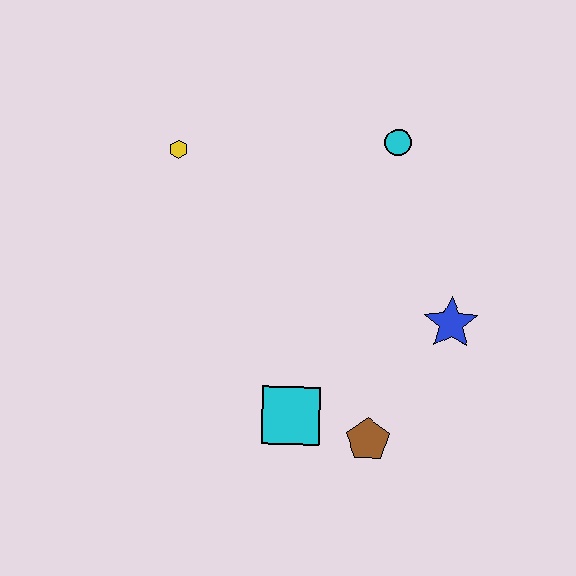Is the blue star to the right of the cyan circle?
Yes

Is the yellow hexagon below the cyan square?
No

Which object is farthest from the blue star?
The yellow hexagon is farthest from the blue star.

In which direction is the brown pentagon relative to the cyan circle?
The brown pentagon is below the cyan circle.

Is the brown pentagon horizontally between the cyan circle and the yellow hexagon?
Yes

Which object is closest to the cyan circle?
The blue star is closest to the cyan circle.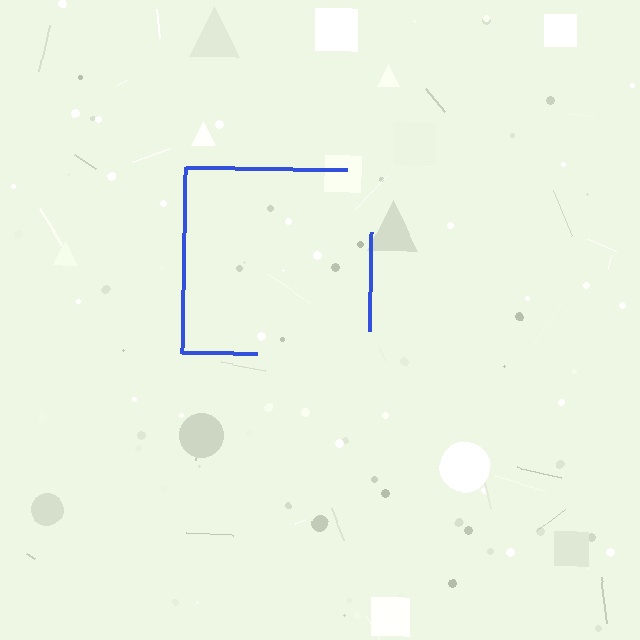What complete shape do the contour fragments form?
The contour fragments form a square.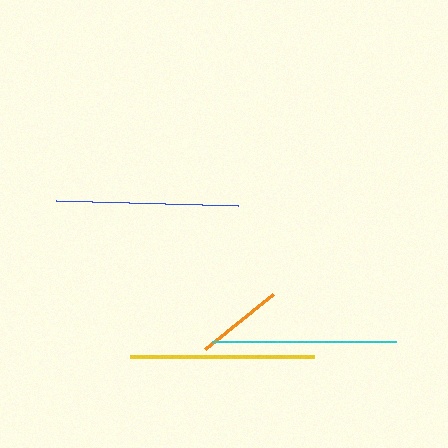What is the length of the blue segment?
The blue segment is approximately 182 pixels long.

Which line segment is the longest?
The yellow line is the longest at approximately 184 pixels.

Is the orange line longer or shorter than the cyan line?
The cyan line is longer than the orange line.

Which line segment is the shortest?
The orange line is the shortest at approximately 88 pixels.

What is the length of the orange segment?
The orange segment is approximately 88 pixels long.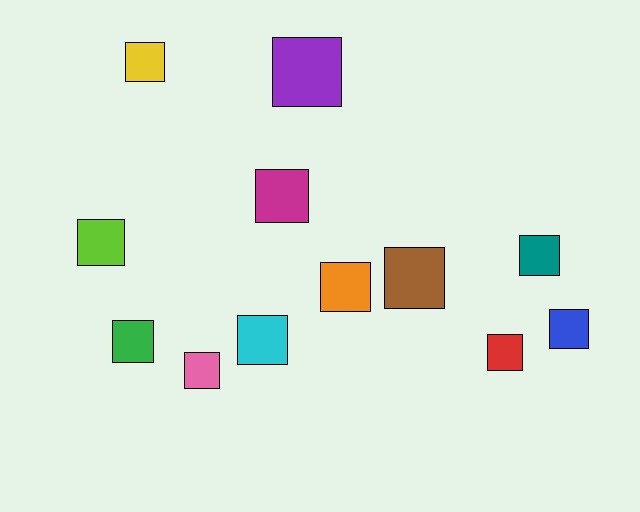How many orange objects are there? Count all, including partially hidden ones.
There is 1 orange object.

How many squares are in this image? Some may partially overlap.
There are 12 squares.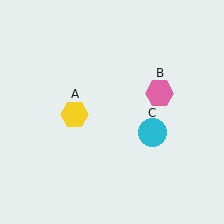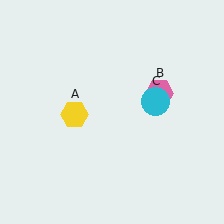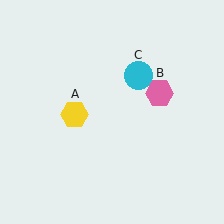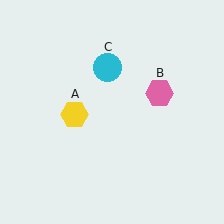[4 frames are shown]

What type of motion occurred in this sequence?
The cyan circle (object C) rotated counterclockwise around the center of the scene.